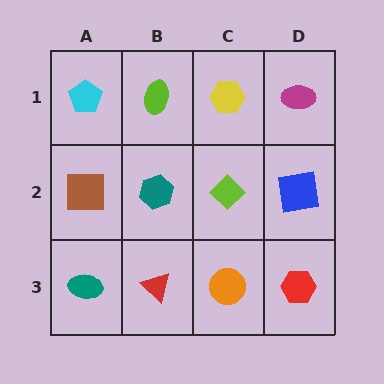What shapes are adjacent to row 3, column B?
A teal hexagon (row 2, column B), a teal ellipse (row 3, column A), an orange circle (row 3, column C).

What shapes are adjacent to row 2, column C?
A yellow hexagon (row 1, column C), an orange circle (row 3, column C), a teal hexagon (row 2, column B), a blue square (row 2, column D).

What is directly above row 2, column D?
A magenta ellipse.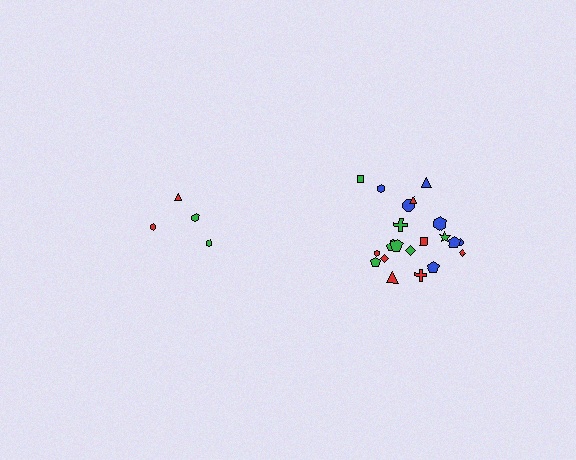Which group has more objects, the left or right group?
The right group.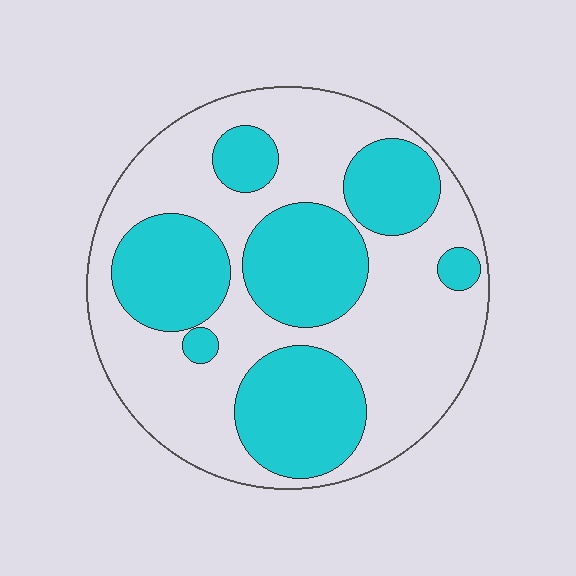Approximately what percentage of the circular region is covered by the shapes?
Approximately 40%.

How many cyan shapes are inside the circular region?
7.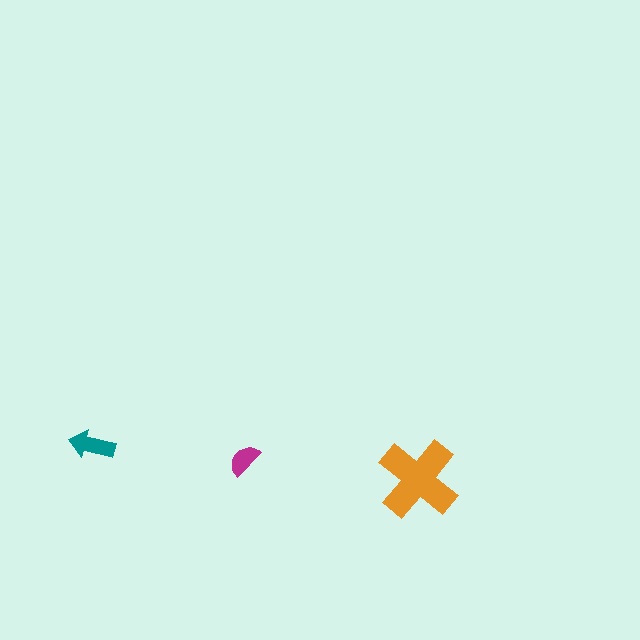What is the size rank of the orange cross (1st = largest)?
1st.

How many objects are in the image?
There are 3 objects in the image.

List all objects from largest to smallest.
The orange cross, the teal arrow, the magenta semicircle.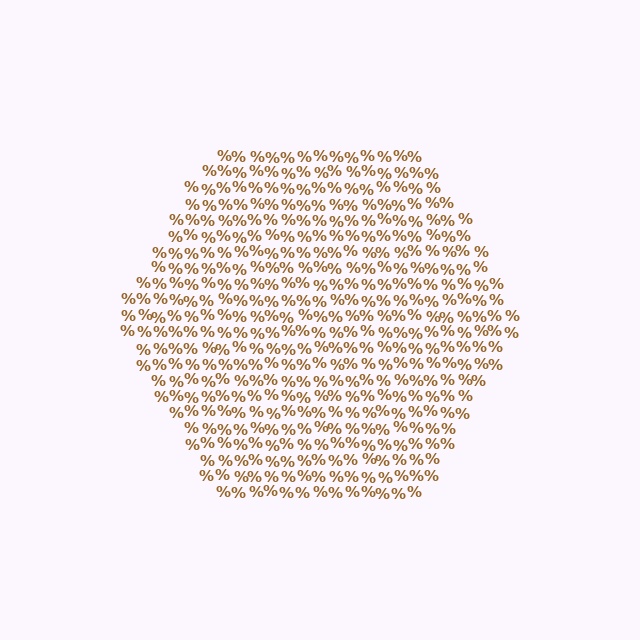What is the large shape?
The large shape is a hexagon.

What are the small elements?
The small elements are percent signs.